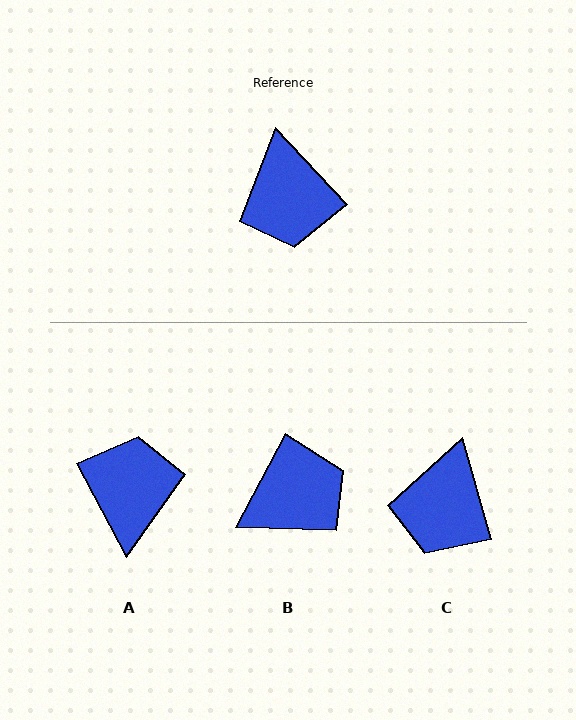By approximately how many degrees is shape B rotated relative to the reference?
Approximately 109 degrees counter-clockwise.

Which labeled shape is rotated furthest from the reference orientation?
A, about 165 degrees away.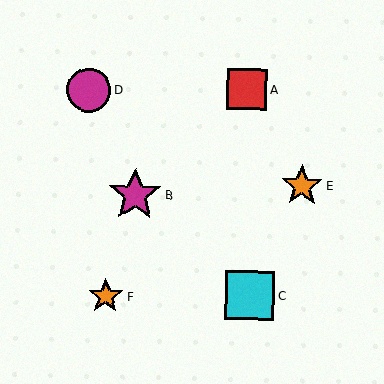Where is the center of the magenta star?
The center of the magenta star is at (135, 195).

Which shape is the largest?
The magenta star (labeled B) is the largest.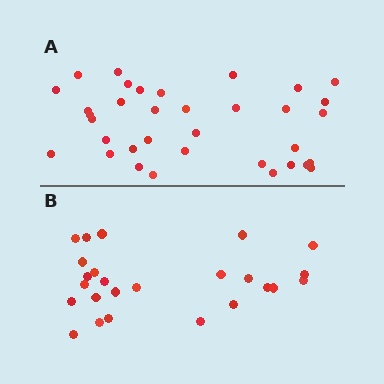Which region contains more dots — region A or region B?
Region A (the top region) has more dots.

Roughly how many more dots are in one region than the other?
Region A has roughly 10 or so more dots than region B.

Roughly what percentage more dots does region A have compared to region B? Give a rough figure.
About 40% more.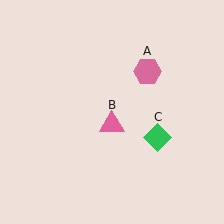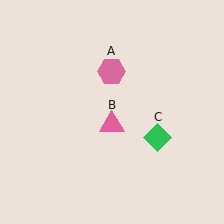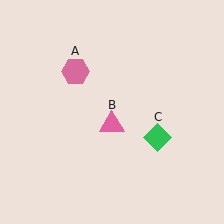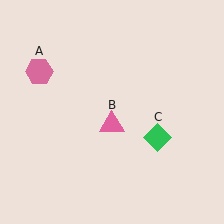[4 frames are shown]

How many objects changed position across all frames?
1 object changed position: pink hexagon (object A).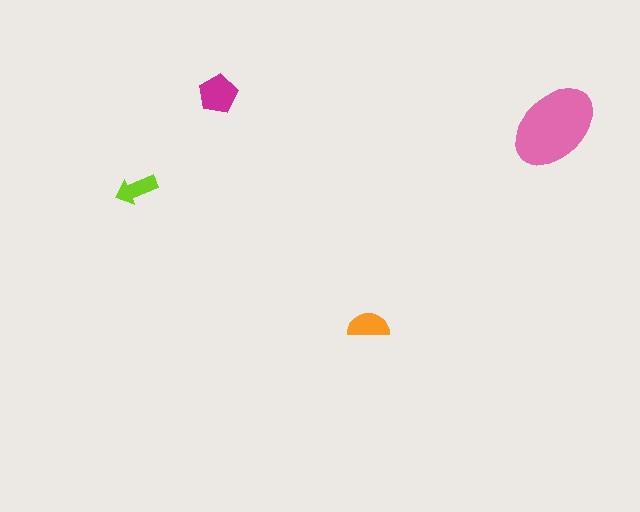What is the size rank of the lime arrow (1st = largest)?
4th.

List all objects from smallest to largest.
The lime arrow, the orange semicircle, the magenta pentagon, the pink ellipse.